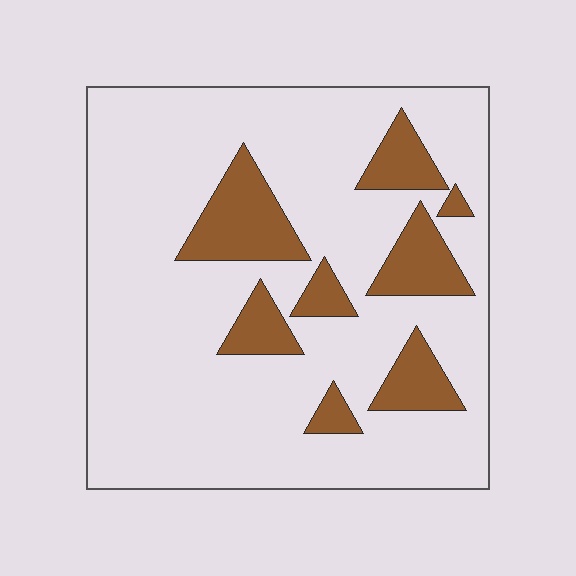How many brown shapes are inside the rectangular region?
8.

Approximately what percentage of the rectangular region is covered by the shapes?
Approximately 20%.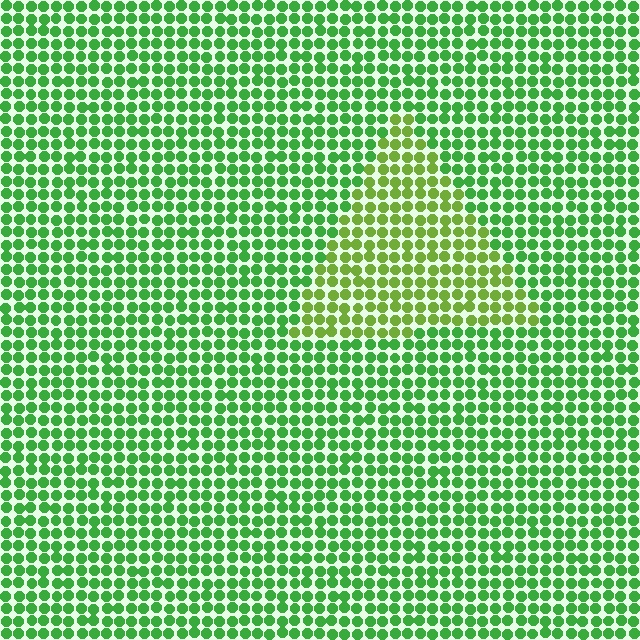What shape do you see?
I see a triangle.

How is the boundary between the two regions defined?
The boundary is defined purely by a slight shift in hue (about 32 degrees). Spacing, size, and orientation are identical on both sides.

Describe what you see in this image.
The image is filled with small green elements in a uniform arrangement. A triangle-shaped region is visible where the elements are tinted to a slightly different hue, forming a subtle color boundary.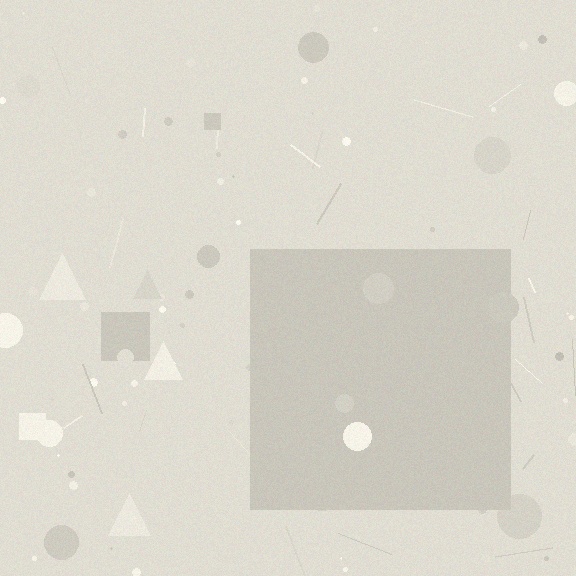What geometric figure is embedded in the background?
A square is embedded in the background.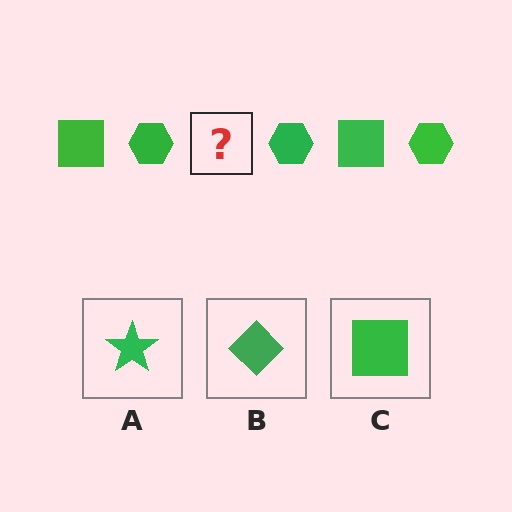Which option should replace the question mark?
Option C.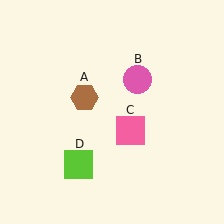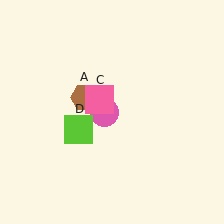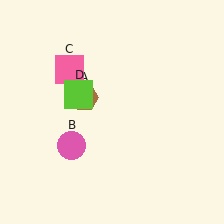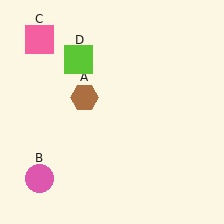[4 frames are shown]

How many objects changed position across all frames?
3 objects changed position: pink circle (object B), pink square (object C), lime square (object D).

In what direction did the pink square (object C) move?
The pink square (object C) moved up and to the left.